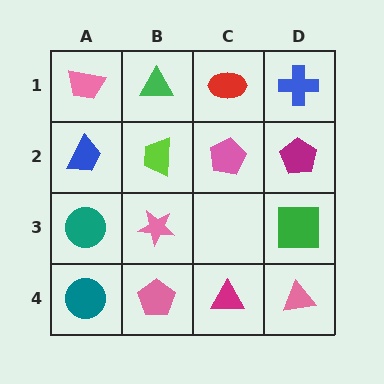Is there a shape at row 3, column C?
No, that cell is empty.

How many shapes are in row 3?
3 shapes.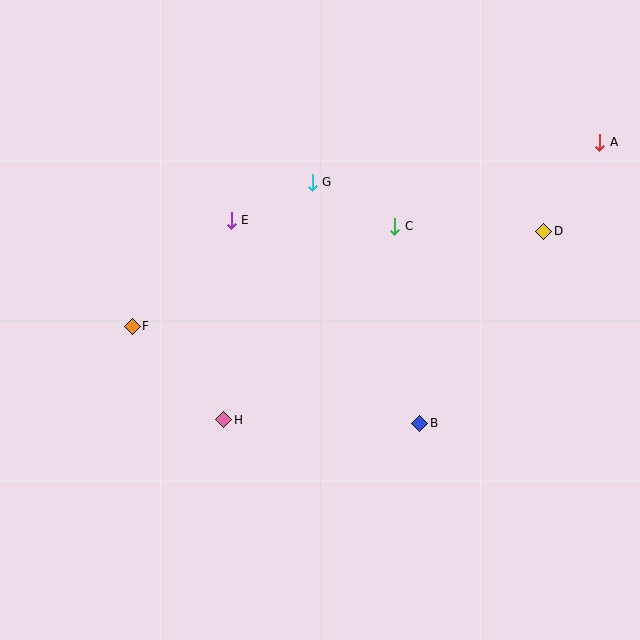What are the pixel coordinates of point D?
Point D is at (544, 231).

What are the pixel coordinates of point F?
Point F is at (132, 326).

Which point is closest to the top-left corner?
Point E is closest to the top-left corner.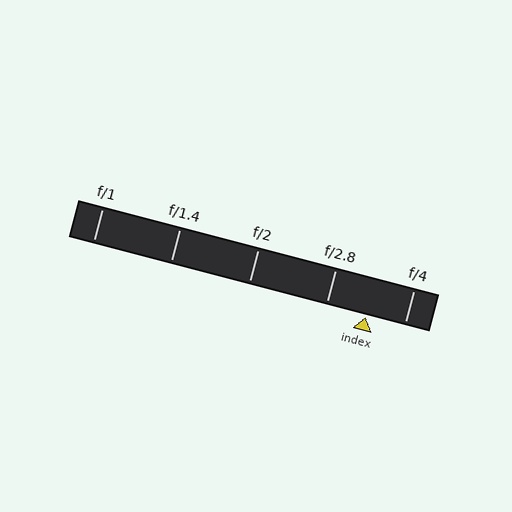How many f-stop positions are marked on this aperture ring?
There are 5 f-stop positions marked.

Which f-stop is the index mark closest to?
The index mark is closest to f/4.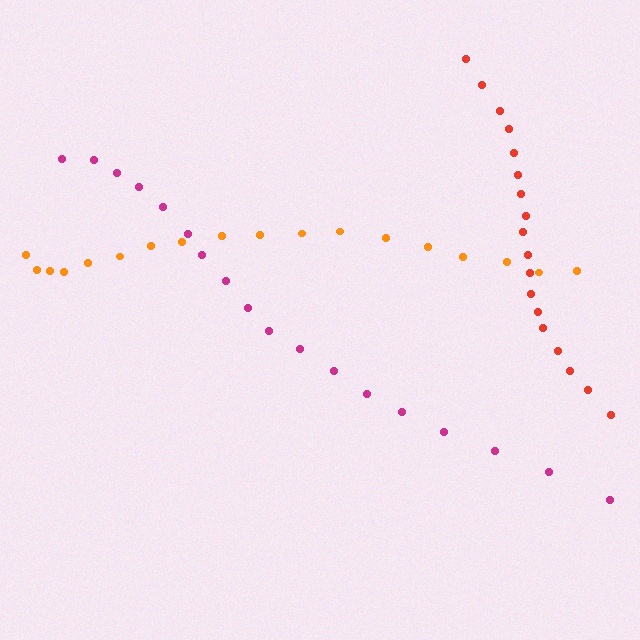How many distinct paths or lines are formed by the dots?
There are 3 distinct paths.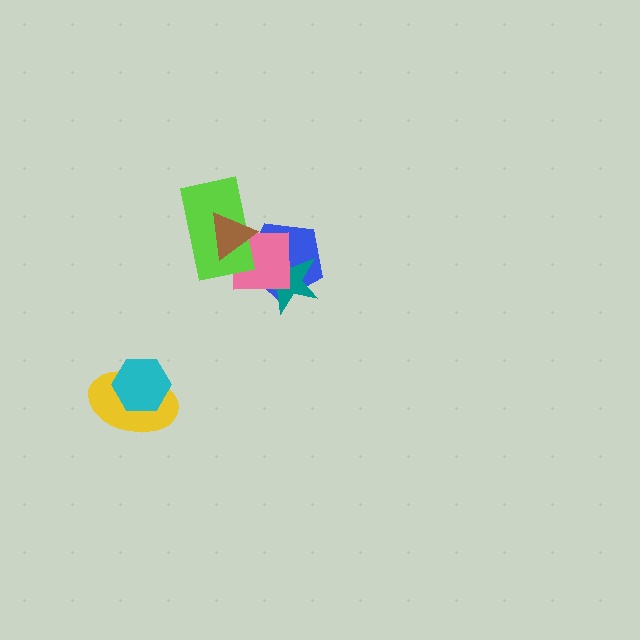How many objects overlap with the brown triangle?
3 objects overlap with the brown triangle.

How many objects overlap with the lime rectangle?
3 objects overlap with the lime rectangle.